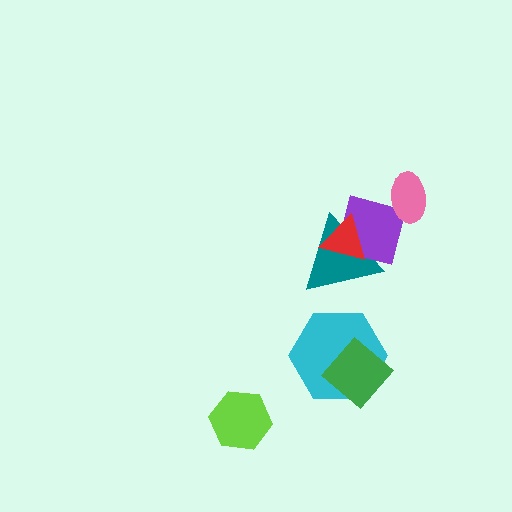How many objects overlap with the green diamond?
1 object overlaps with the green diamond.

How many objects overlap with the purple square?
3 objects overlap with the purple square.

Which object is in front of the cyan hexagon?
The green diamond is in front of the cyan hexagon.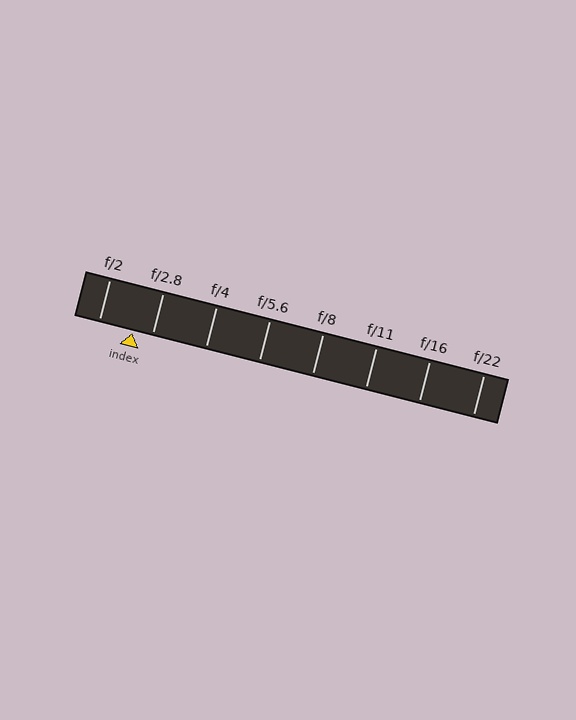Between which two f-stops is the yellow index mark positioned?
The index mark is between f/2 and f/2.8.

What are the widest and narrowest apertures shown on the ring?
The widest aperture shown is f/2 and the narrowest is f/22.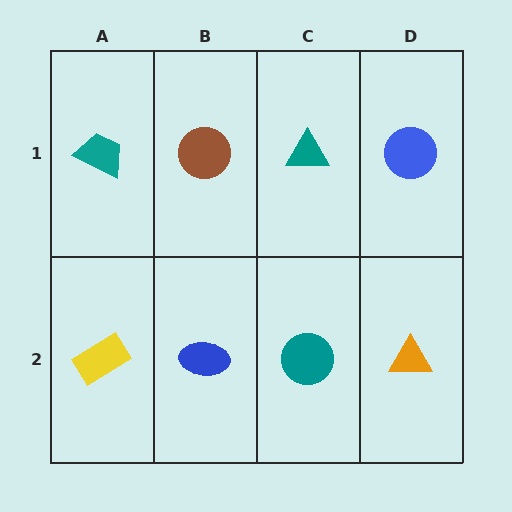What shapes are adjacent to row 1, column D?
An orange triangle (row 2, column D), a teal triangle (row 1, column C).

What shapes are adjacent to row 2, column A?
A teal trapezoid (row 1, column A), a blue ellipse (row 2, column B).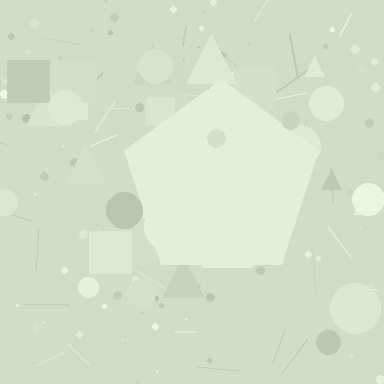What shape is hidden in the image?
A pentagon is hidden in the image.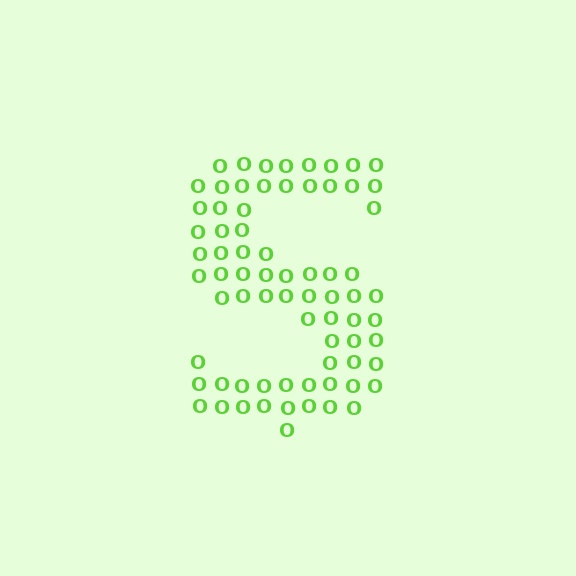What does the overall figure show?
The overall figure shows the letter S.